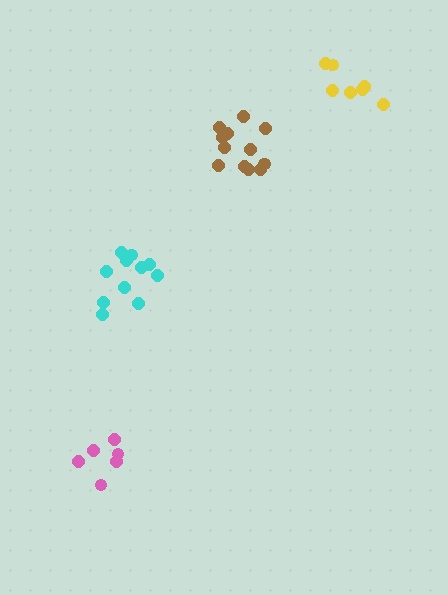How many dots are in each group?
Group 1: 12 dots, Group 2: 7 dots, Group 3: 11 dots, Group 4: 6 dots (36 total).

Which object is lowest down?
The pink cluster is bottommost.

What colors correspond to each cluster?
The clusters are colored: brown, yellow, cyan, pink.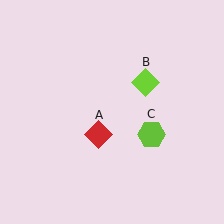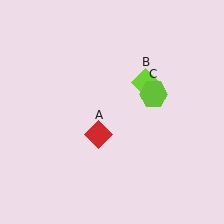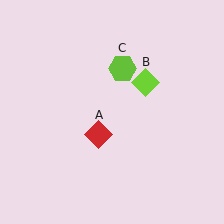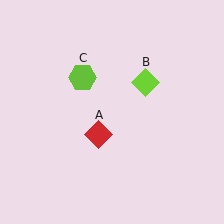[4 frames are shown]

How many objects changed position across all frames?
1 object changed position: lime hexagon (object C).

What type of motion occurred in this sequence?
The lime hexagon (object C) rotated counterclockwise around the center of the scene.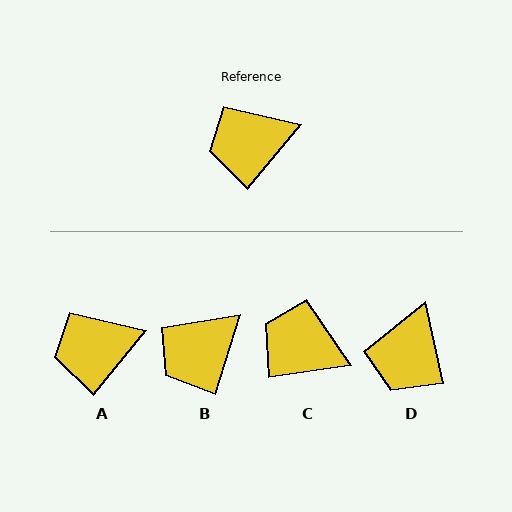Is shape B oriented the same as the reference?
No, it is off by about 23 degrees.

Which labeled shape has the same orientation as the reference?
A.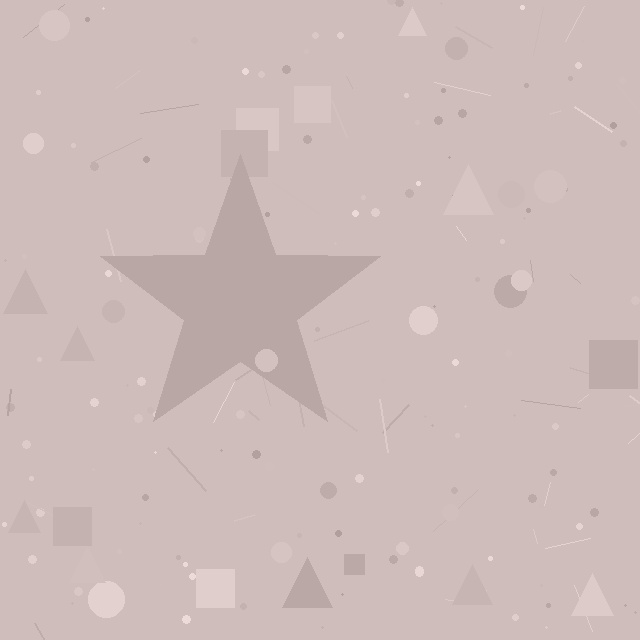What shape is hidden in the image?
A star is hidden in the image.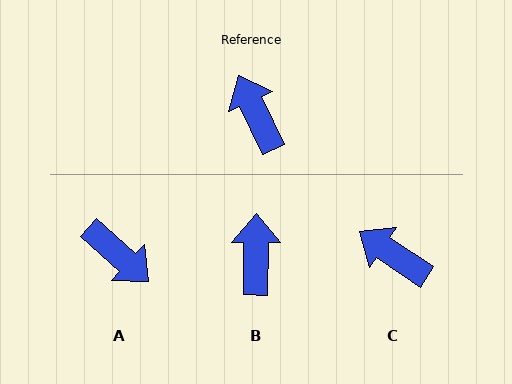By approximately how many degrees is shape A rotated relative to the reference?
Approximately 157 degrees clockwise.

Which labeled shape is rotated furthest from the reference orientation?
A, about 157 degrees away.